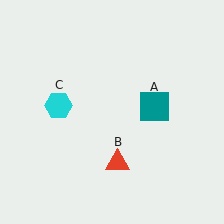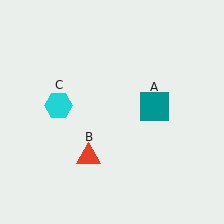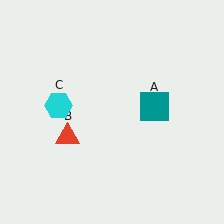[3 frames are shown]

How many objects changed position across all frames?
1 object changed position: red triangle (object B).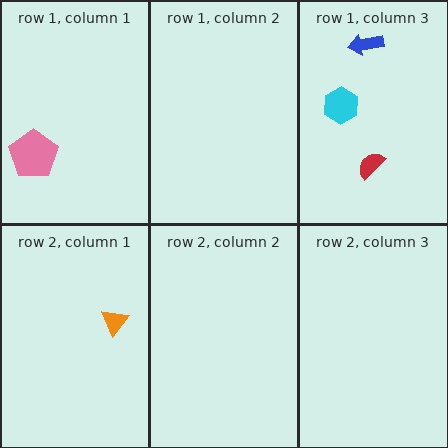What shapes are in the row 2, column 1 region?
The orange triangle.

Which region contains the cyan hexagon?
The row 1, column 3 region.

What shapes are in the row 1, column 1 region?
The pink pentagon.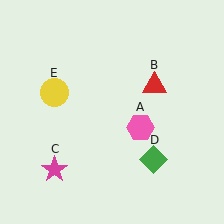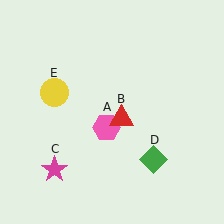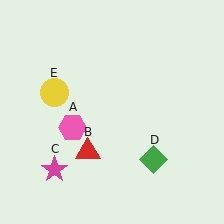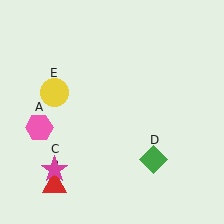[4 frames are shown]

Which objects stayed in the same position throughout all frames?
Magenta star (object C) and green diamond (object D) and yellow circle (object E) remained stationary.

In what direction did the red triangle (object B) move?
The red triangle (object B) moved down and to the left.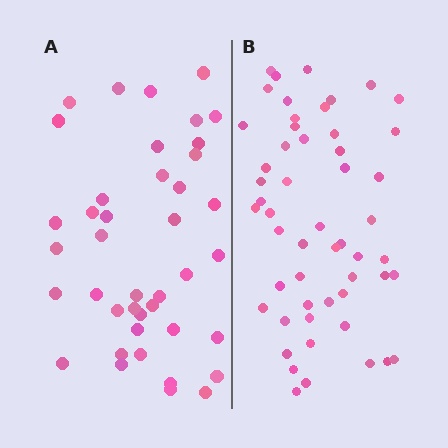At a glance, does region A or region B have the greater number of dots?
Region B (the right region) has more dots.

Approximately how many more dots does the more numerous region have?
Region B has roughly 12 or so more dots than region A.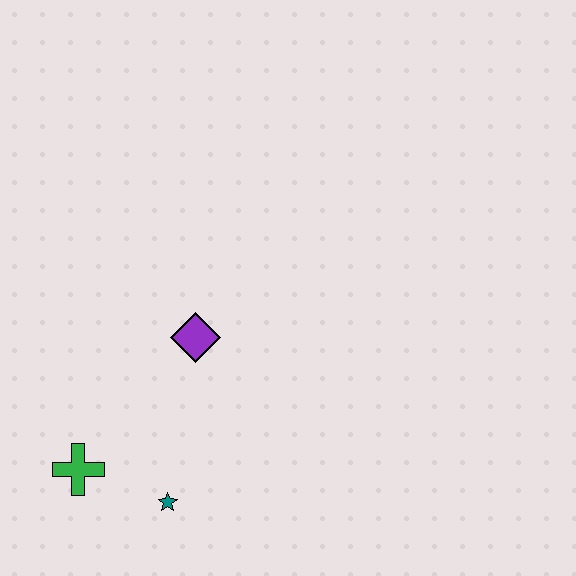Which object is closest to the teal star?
The green cross is closest to the teal star.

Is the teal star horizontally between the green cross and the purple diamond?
Yes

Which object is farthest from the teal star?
The purple diamond is farthest from the teal star.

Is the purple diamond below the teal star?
No